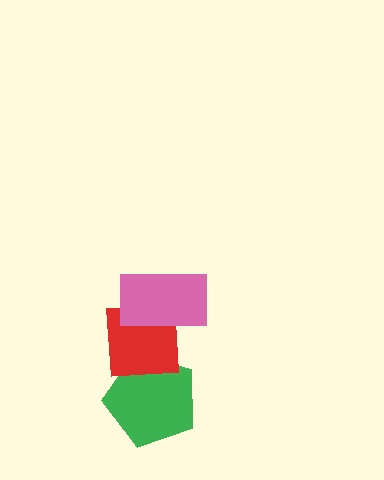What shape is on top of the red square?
The pink rectangle is on top of the red square.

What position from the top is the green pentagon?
The green pentagon is 3rd from the top.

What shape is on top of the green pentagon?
The red square is on top of the green pentagon.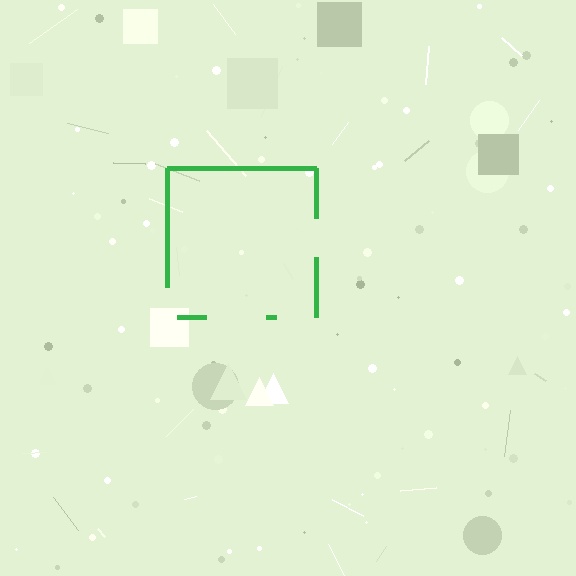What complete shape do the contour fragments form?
The contour fragments form a square.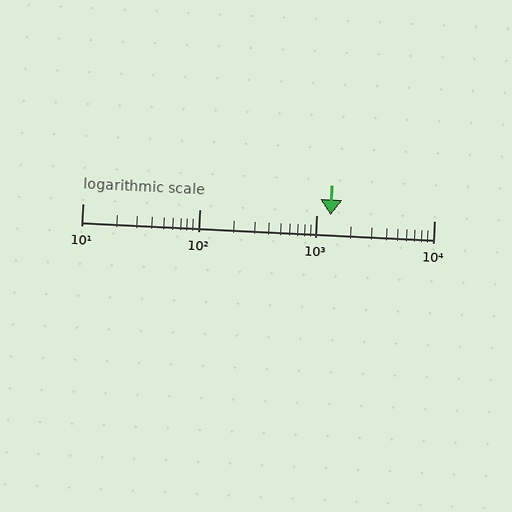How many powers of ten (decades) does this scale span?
The scale spans 3 decades, from 10 to 10000.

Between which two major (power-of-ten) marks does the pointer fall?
The pointer is between 1000 and 10000.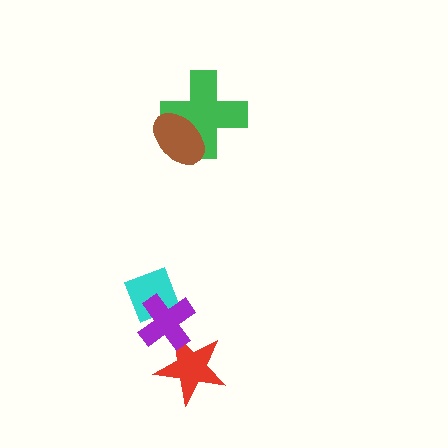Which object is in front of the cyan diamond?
The purple cross is in front of the cyan diamond.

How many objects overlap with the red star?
1 object overlaps with the red star.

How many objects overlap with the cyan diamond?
1 object overlaps with the cyan diamond.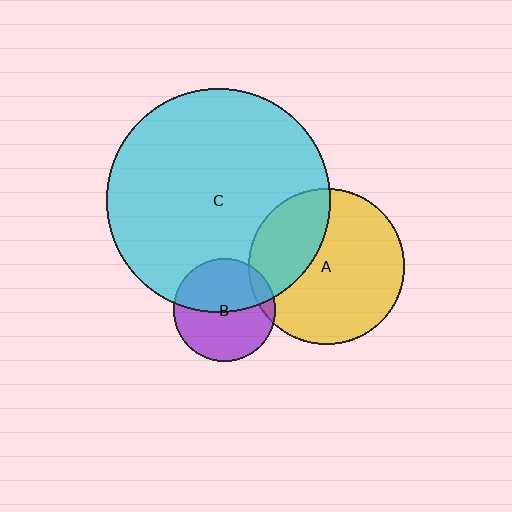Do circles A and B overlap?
Yes.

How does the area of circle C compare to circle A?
Approximately 2.1 times.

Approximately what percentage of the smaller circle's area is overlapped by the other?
Approximately 10%.